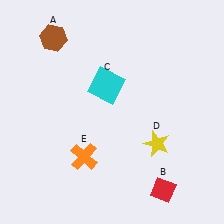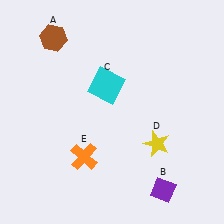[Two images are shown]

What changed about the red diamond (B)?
In Image 1, B is red. In Image 2, it changed to purple.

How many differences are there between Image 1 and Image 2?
There is 1 difference between the two images.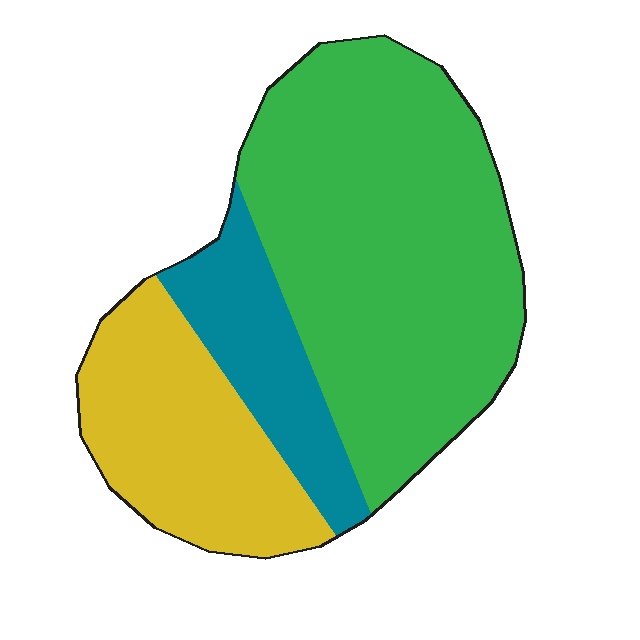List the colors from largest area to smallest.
From largest to smallest: green, yellow, teal.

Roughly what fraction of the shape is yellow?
Yellow takes up about one quarter (1/4) of the shape.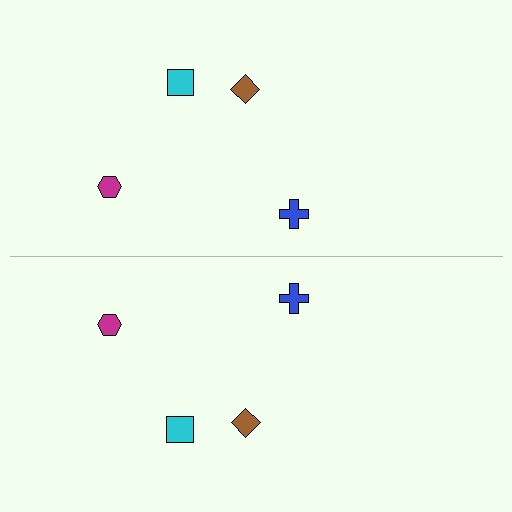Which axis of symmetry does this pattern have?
The pattern has a horizontal axis of symmetry running through the center of the image.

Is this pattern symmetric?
Yes, this pattern has bilateral (reflection) symmetry.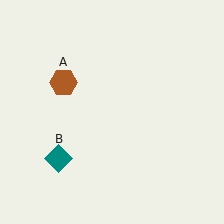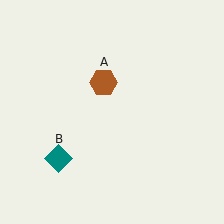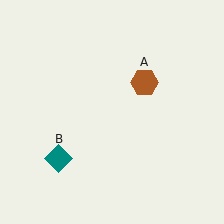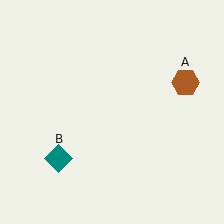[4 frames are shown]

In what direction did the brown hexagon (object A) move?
The brown hexagon (object A) moved right.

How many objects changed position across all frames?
1 object changed position: brown hexagon (object A).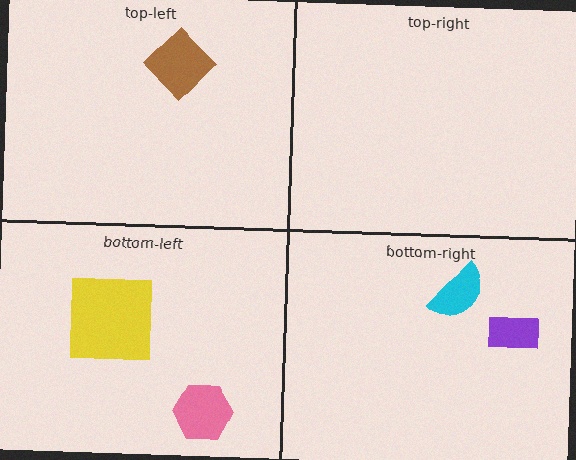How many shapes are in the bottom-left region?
2.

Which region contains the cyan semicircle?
The bottom-right region.